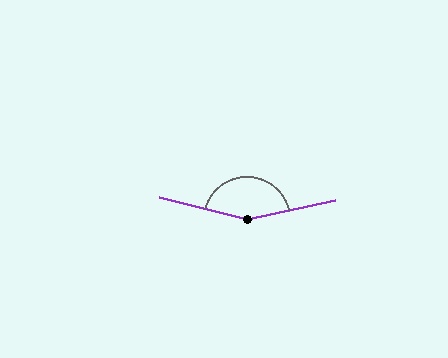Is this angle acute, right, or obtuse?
It is obtuse.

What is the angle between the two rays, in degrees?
Approximately 154 degrees.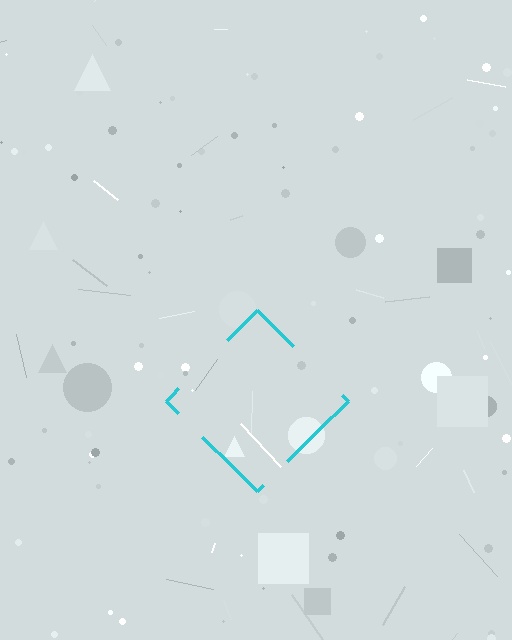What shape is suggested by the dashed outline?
The dashed outline suggests a diamond.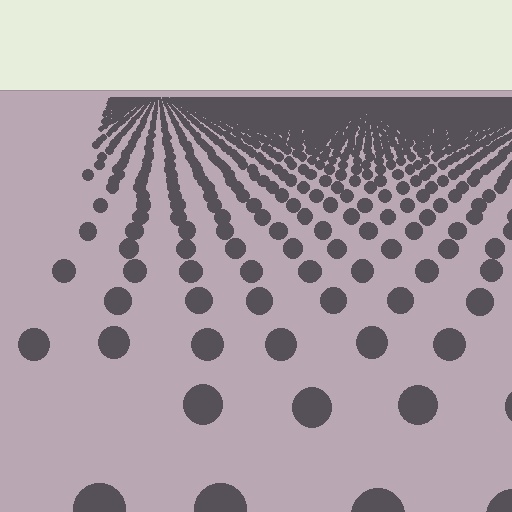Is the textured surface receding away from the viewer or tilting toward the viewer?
The surface is receding away from the viewer. Texture elements get smaller and denser toward the top.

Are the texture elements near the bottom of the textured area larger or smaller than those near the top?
Larger. Near the bottom, elements are closer to the viewer and appear at a bigger on-screen size.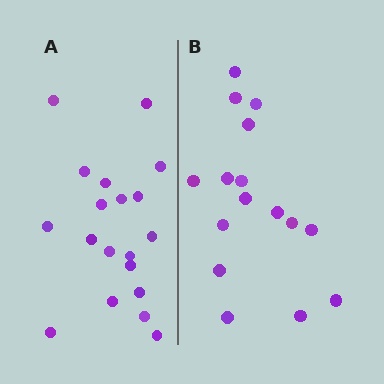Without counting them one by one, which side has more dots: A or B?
Region A (the left region) has more dots.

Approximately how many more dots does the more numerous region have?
Region A has just a few more — roughly 2 or 3 more dots than region B.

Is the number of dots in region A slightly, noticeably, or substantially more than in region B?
Region A has only slightly more — the two regions are fairly close. The ratio is roughly 1.2 to 1.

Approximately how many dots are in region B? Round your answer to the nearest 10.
About 20 dots. (The exact count is 16, which rounds to 20.)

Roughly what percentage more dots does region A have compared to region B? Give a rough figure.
About 20% more.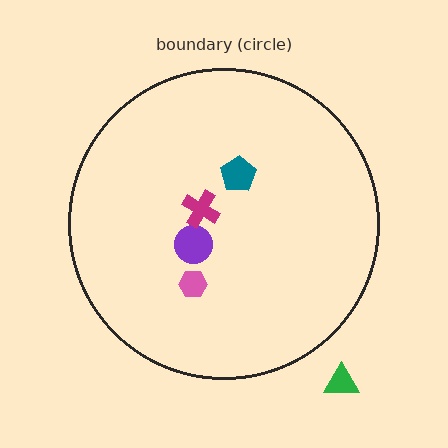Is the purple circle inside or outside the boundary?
Inside.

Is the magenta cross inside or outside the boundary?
Inside.